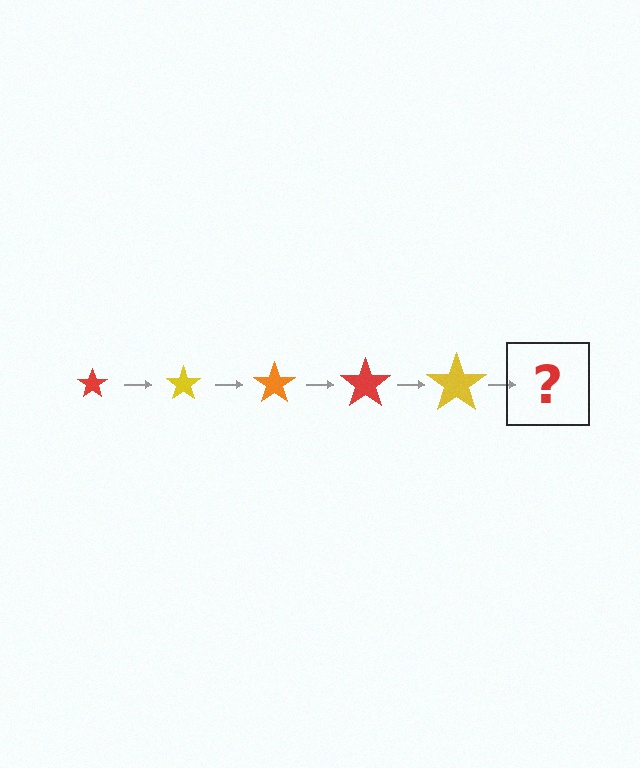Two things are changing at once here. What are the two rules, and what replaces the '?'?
The two rules are that the star grows larger each step and the color cycles through red, yellow, and orange. The '?' should be an orange star, larger than the previous one.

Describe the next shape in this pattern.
It should be an orange star, larger than the previous one.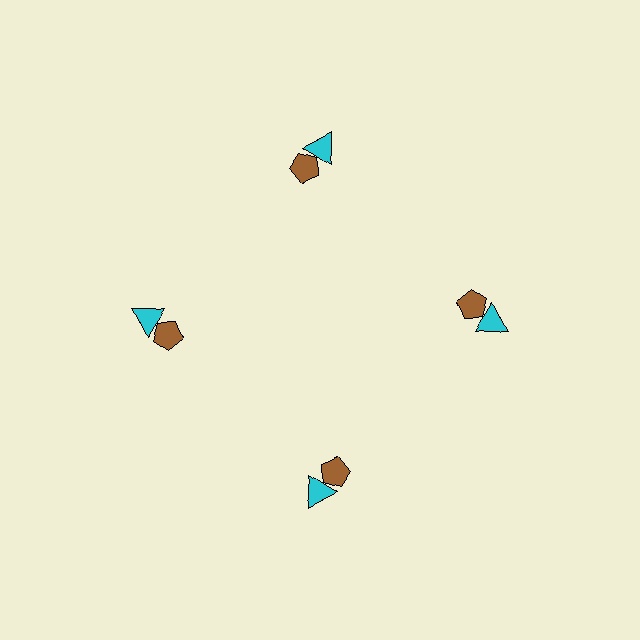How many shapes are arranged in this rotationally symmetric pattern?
There are 8 shapes, arranged in 4 groups of 2.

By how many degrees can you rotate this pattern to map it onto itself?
The pattern maps onto itself every 90 degrees of rotation.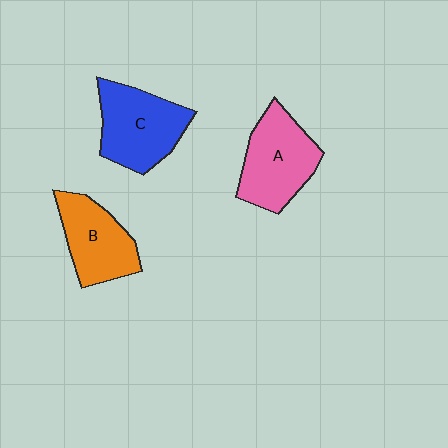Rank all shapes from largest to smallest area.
From largest to smallest: C (blue), A (pink), B (orange).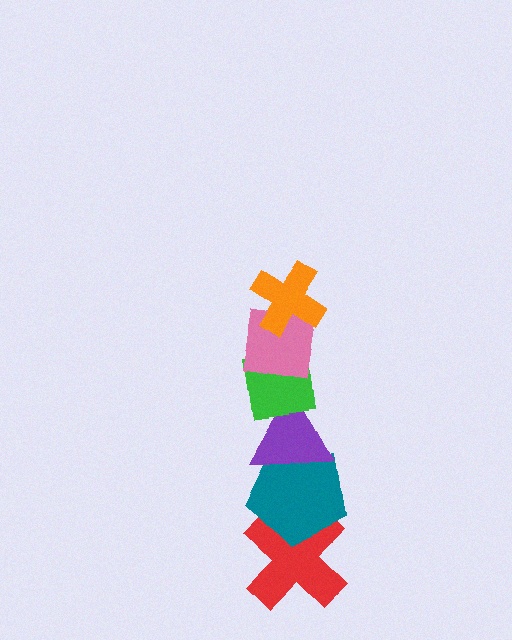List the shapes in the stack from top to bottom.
From top to bottom: the orange cross, the pink square, the green square, the purple triangle, the teal pentagon, the red cross.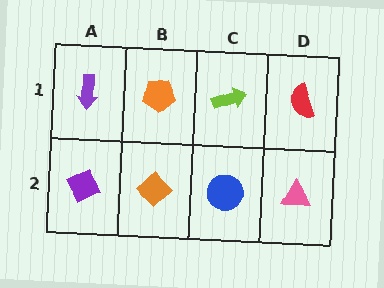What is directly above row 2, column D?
A red semicircle.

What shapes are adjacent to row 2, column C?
A lime arrow (row 1, column C), an orange diamond (row 2, column B), a pink triangle (row 2, column D).